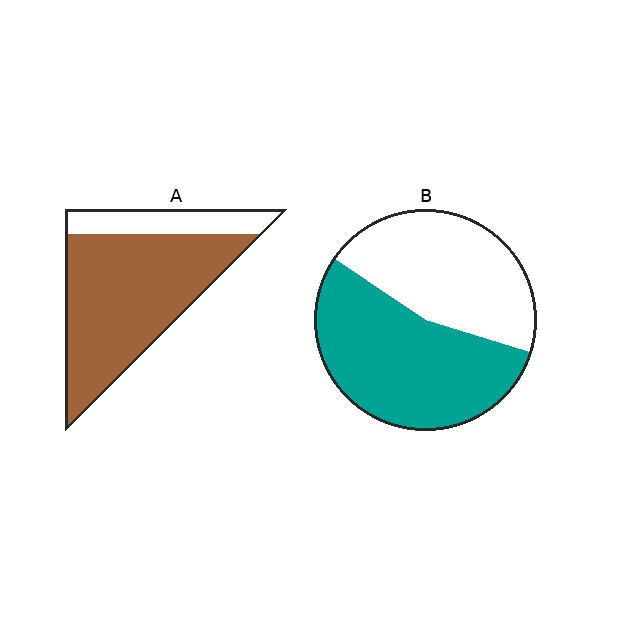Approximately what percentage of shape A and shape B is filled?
A is approximately 80% and B is approximately 55%.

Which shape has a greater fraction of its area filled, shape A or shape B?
Shape A.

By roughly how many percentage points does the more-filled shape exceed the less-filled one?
By roughly 25 percentage points (A over B).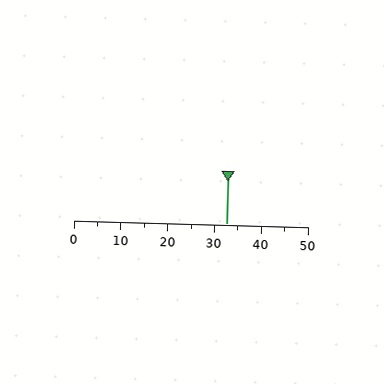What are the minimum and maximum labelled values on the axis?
The axis runs from 0 to 50.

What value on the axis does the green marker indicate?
The marker indicates approximately 32.5.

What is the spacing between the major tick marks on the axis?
The major ticks are spaced 10 apart.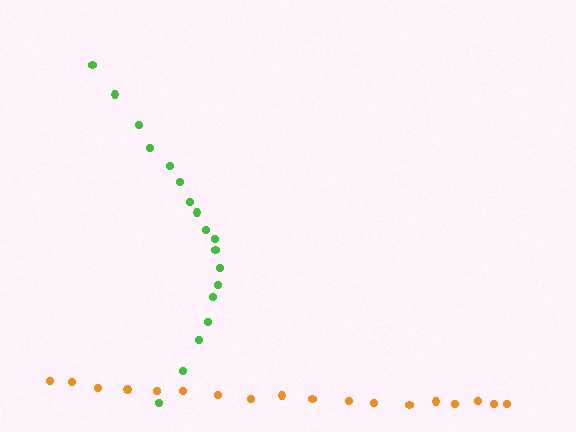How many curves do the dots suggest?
There are 2 distinct paths.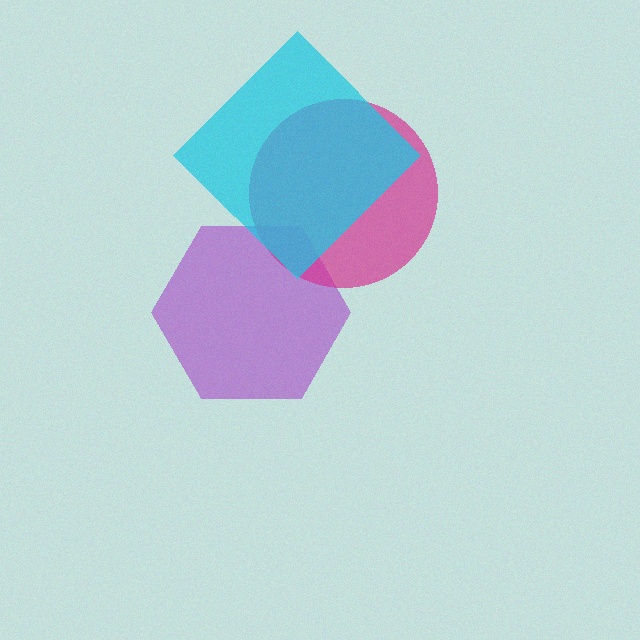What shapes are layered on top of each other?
The layered shapes are: a purple hexagon, a magenta circle, a cyan diamond.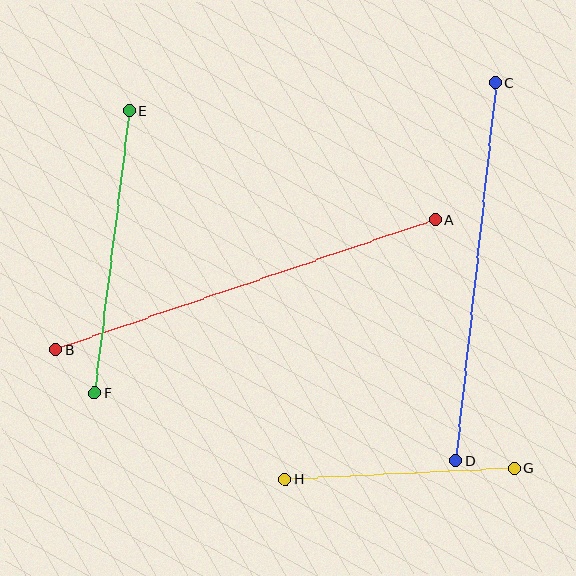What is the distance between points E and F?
The distance is approximately 285 pixels.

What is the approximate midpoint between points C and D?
The midpoint is at approximately (476, 272) pixels.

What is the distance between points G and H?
The distance is approximately 230 pixels.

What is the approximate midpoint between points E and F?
The midpoint is at approximately (112, 252) pixels.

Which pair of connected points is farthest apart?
Points A and B are farthest apart.